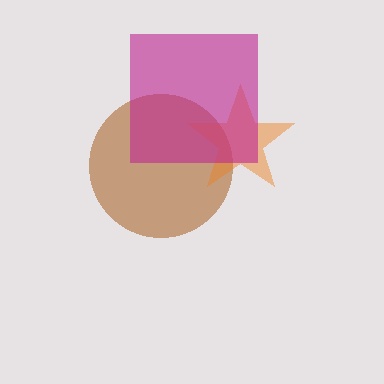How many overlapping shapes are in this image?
There are 3 overlapping shapes in the image.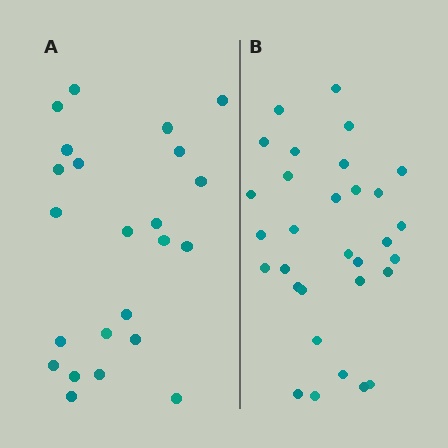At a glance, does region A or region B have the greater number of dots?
Region B (the right region) has more dots.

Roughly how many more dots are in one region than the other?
Region B has roughly 8 or so more dots than region A.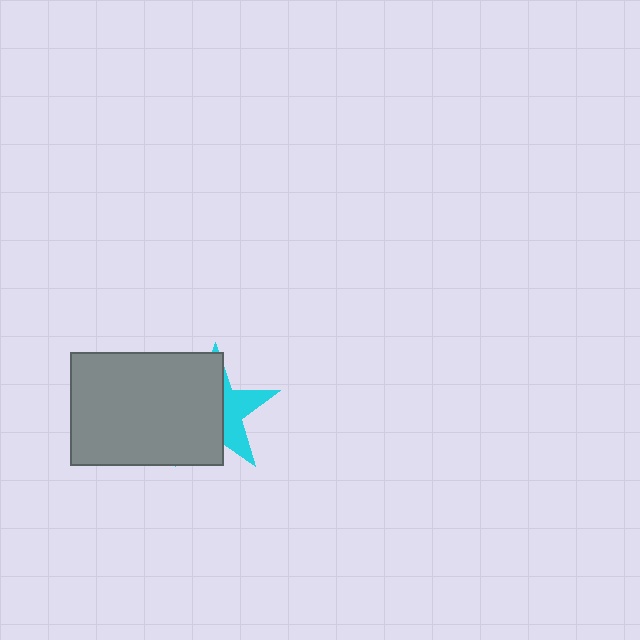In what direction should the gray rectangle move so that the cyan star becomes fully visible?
The gray rectangle should move left. That is the shortest direction to clear the overlap and leave the cyan star fully visible.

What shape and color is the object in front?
The object in front is a gray rectangle.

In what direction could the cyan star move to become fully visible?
The cyan star could move right. That would shift it out from behind the gray rectangle entirely.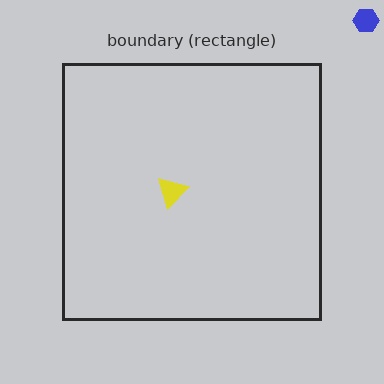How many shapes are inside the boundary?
1 inside, 1 outside.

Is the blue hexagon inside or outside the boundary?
Outside.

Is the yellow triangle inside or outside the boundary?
Inside.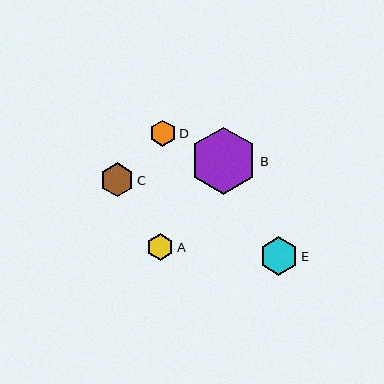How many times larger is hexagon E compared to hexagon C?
Hexagon E is approximately 1.1 times the size of hexagon C.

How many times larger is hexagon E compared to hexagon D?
Hexagon E is approximately 1.5 times the size of hexagon D.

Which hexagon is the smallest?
Hexagon D is the smallest with a size of approximately 26 pixels.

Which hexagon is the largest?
Hexagon B is the largest with a size of approximately 67 pixels.